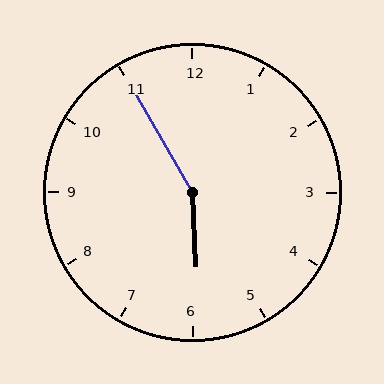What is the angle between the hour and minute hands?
Approximately 152 degrees.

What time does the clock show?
5:55.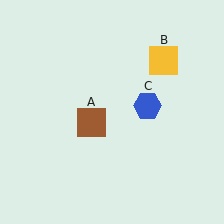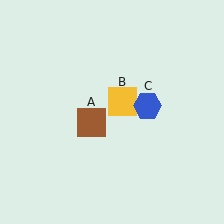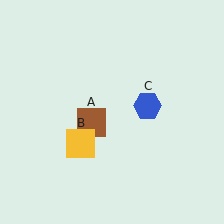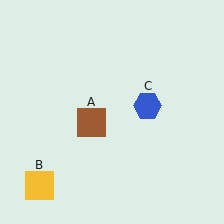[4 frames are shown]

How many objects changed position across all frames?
1 object changed position: yellow square (object B).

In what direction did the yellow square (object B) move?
The yellow square (object B) moved down and to the left.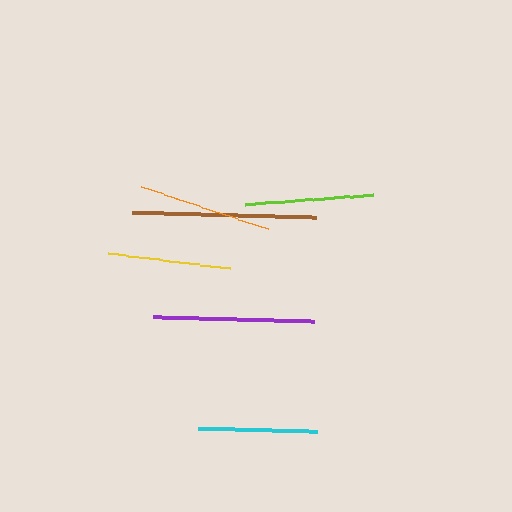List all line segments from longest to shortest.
From longest to shortest: brown, purple, orange, lime, yellow, cyan.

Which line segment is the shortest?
The cyan line is the shortest at approximately 118 pixels.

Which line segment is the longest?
The brown line is the longest at approximately 184 pixels.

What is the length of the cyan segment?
The cyan segment is approximately 118 pixels long.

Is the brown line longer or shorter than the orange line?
The brown line is longer than the orange line.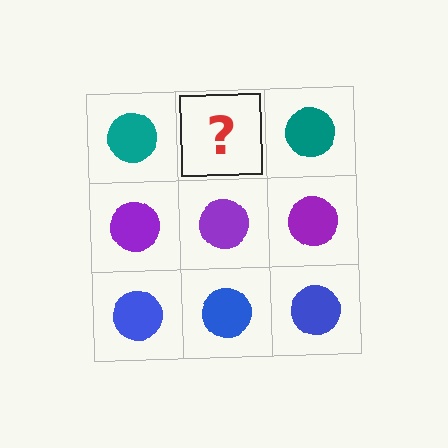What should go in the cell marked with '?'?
The missing cell should contain a teal circle.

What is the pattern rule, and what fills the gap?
The rule is that each row has a consistent color. The gap should be filled with a teal circle.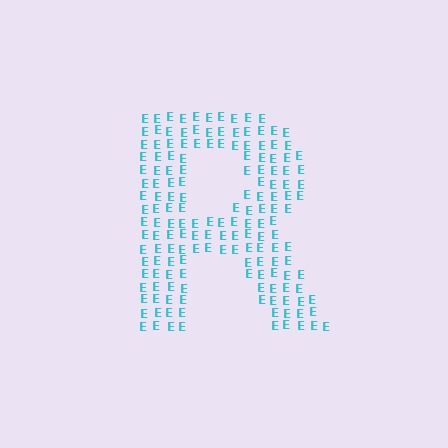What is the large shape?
The large shape is the letter R.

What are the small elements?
The small elements are letter E's.